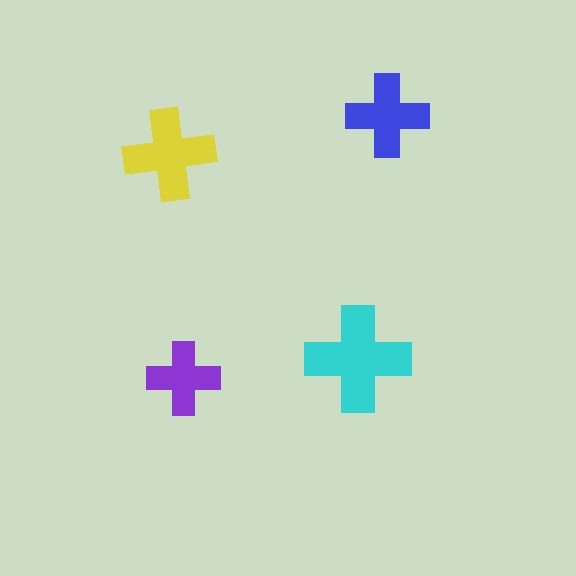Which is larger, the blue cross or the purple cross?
The blue one.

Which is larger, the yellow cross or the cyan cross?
The cyan one.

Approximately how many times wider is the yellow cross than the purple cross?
About 1.5 times wider.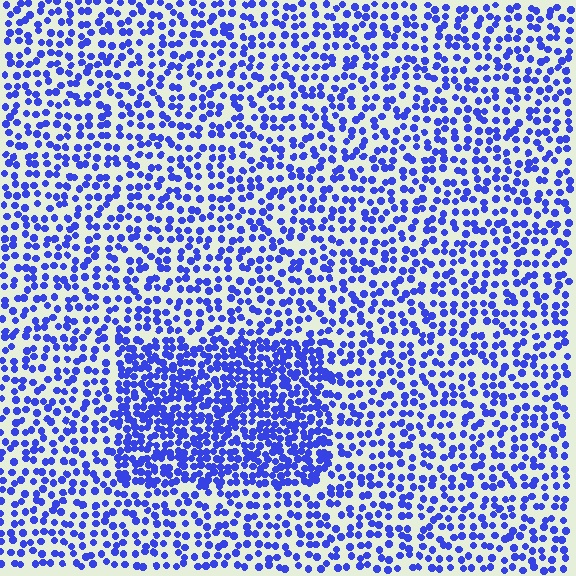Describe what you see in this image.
The image contains small blue elements arranged at two different densities. A rectangle-shaped region is visible where the elements are more densely packed than the surrounding area.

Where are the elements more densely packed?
The elements are more densely packed inside the rectangle boundary.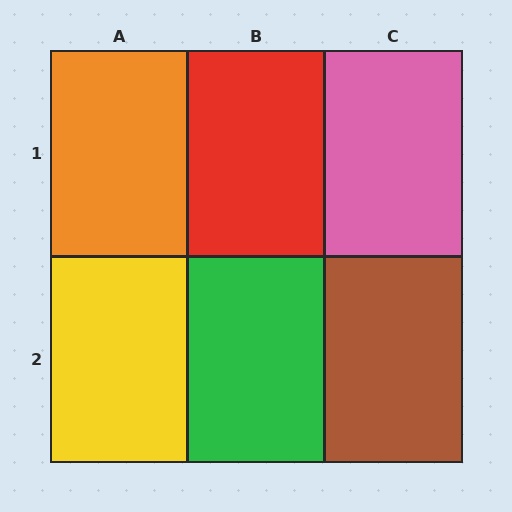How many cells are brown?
1 cell is brown.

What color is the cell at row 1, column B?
Red.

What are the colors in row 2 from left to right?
Yellow, green, brown.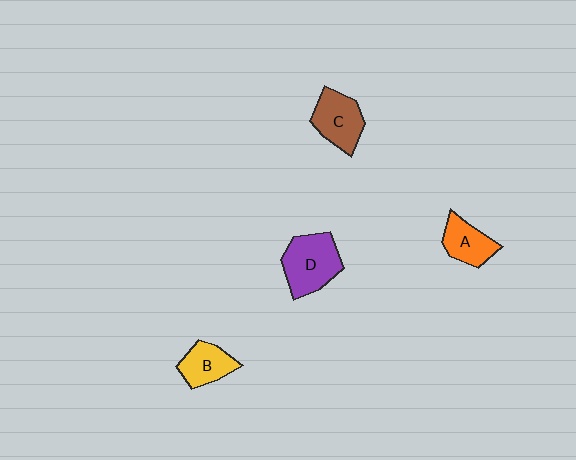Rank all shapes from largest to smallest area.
From largest to smallest: D (purple), C (brown), B (yellow), A (orange).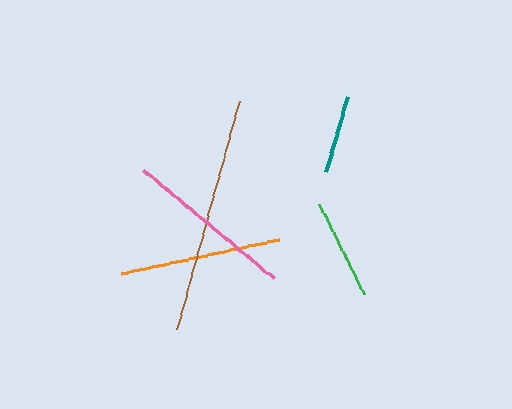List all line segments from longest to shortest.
From longest to shortest: brown, pink, orange, green, teal.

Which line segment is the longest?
The brown line is the longest at approximately 237 pixels.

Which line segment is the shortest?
The teal line is the shortest at approximately 78 pixels.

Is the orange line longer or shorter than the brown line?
The brown line is longer than the orange line.